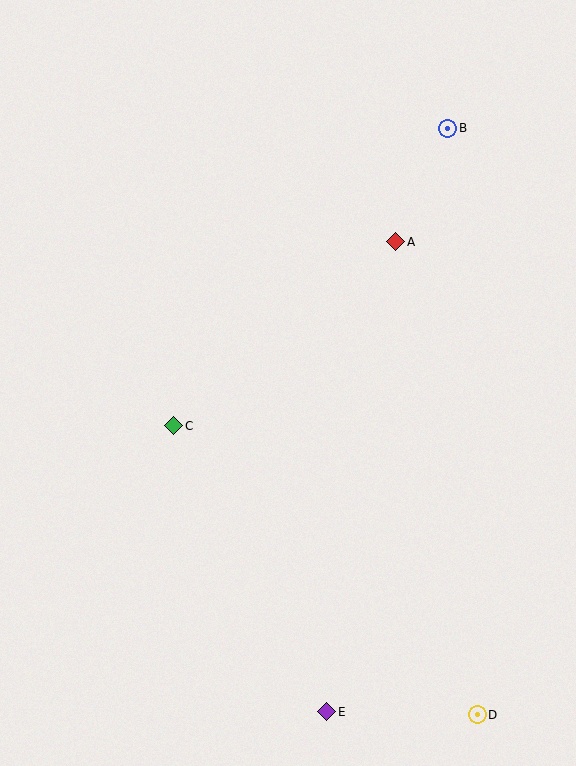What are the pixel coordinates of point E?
Point E is at (327, 712).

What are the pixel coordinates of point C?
Point C is at (174, 426).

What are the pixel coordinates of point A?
Point A is at (396, 242).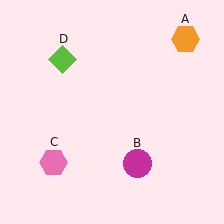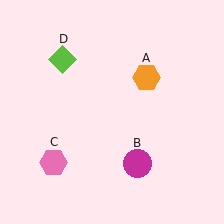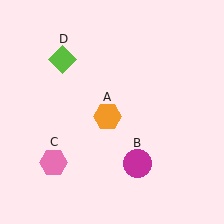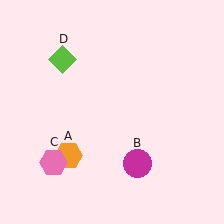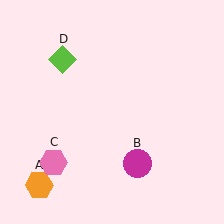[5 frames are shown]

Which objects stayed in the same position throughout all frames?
Magenta circle (object B) and pink hexagon (object C) and lime diamond (object D) remained stationary.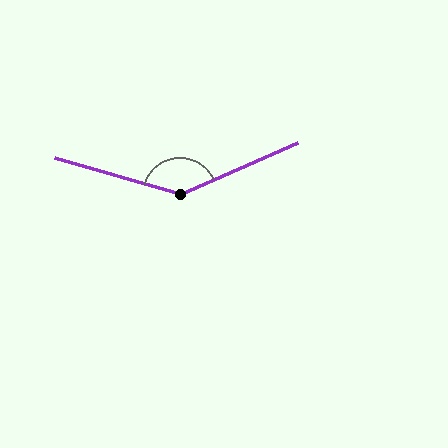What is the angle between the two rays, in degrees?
Approximately 140 degrees.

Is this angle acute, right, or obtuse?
It is obtuse.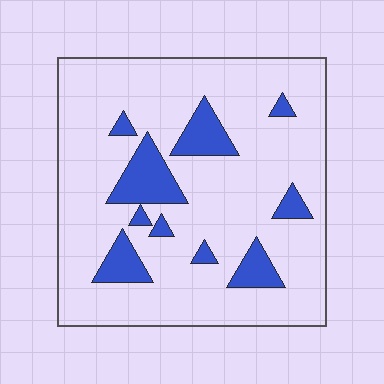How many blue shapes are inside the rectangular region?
10.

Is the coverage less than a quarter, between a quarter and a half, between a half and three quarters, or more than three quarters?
Less than a quarter.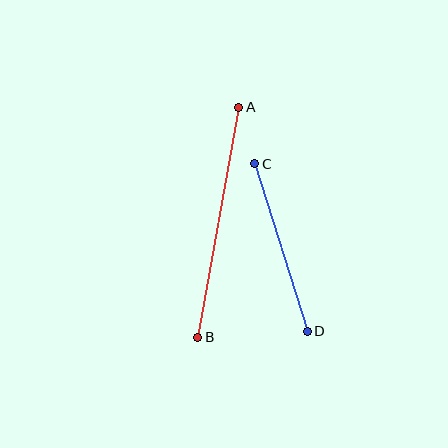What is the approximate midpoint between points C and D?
The midpoint is at approximately (281, 247) pixels.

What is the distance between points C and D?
The distance is approximately 176 pixels.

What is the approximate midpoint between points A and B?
The midpoint is at approximately (218, 222) pixels.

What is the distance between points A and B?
The distance is approximately 234 pixels.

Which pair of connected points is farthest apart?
Points A and B are farthest apart.